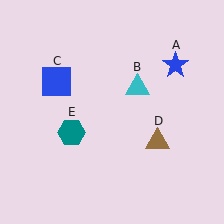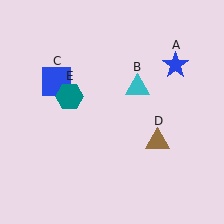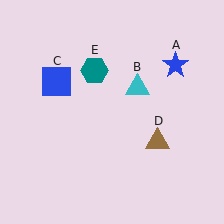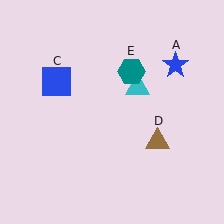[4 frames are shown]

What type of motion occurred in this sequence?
The teal hexagon (object E) rotated clockwise around the center of the scene.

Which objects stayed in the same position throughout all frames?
Blue star (object A) and cyan triangle (object B) and blue square (object C) and brown triangle (object D) remained stationary.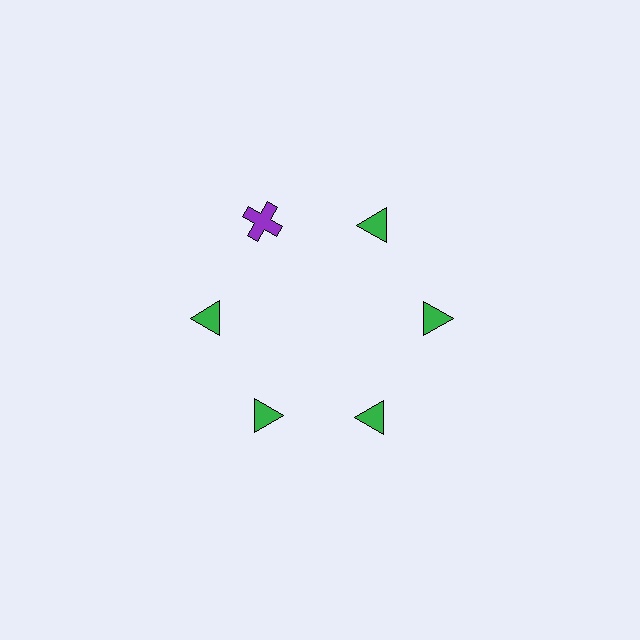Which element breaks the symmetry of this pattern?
The purple cross at roughly the 11 o'clock position breaks the symmetry. All other shapes are green triangles.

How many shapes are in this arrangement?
There are 6 shapes arranged in a ring pattern.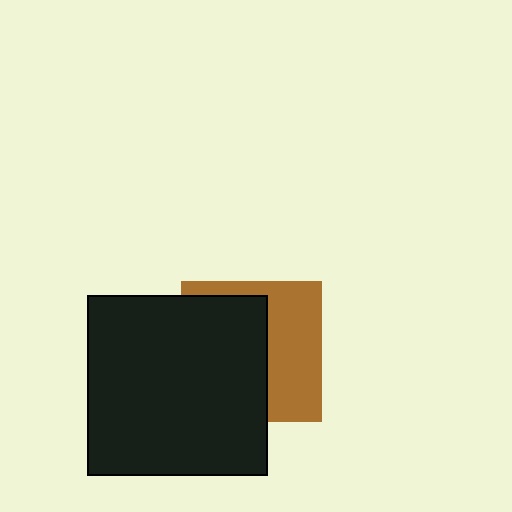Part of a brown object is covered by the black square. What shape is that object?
It is a square.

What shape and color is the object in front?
The object in front is a black square.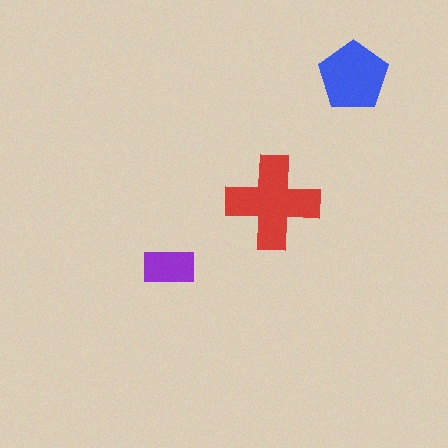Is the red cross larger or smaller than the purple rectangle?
Larger.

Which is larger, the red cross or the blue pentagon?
The red cross.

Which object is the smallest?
The purple rectangle.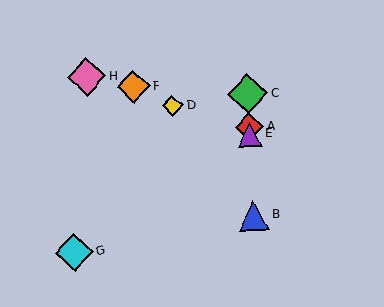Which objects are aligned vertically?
Objects A, B, C, E are aligned vertically.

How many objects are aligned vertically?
4 objects (A, B, C, E) are aligned vertically.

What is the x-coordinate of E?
Object E is at x≈250.